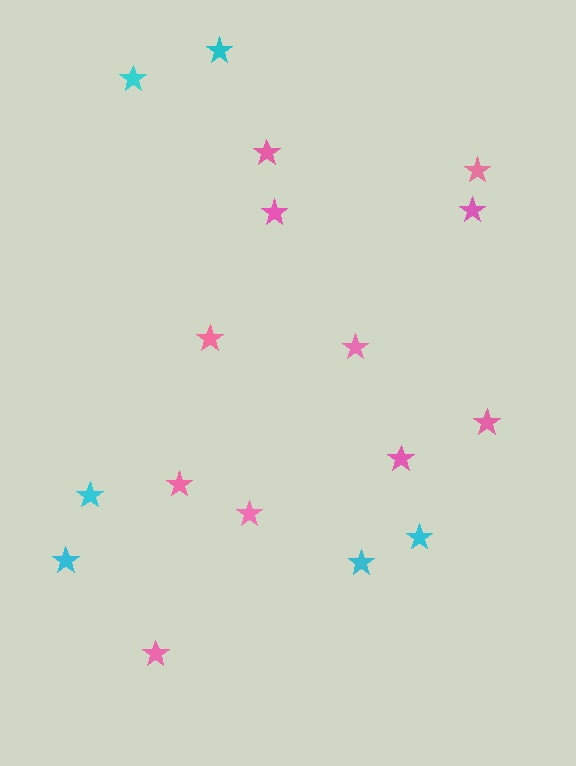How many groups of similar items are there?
There are 2 groups: one group of pink stars (11) and one group of cyan stars (6).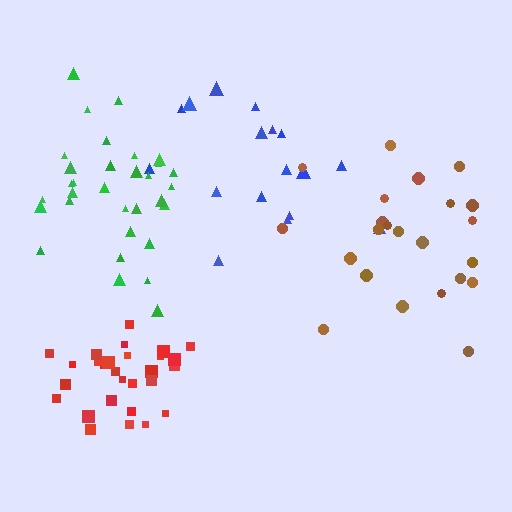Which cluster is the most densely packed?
Red.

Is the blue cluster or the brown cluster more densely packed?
Brown.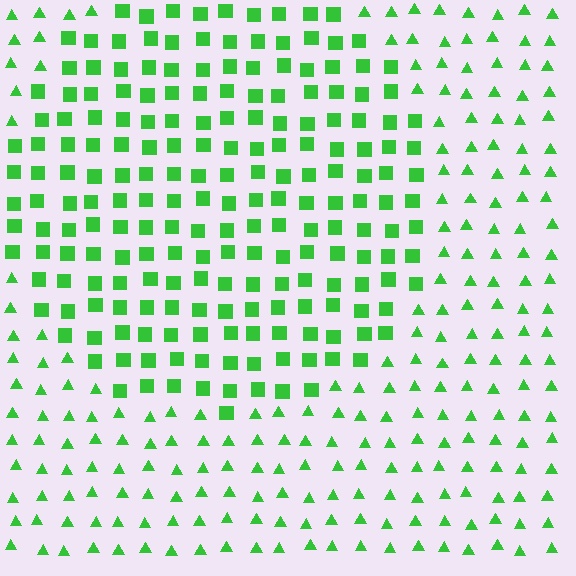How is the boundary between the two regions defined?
The boundary is defined by a change in element shape: squares inside vs. triangles outside. All elements share the same color and spacing.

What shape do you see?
I see a circle.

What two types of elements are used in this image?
The image uses squares inside the circle region and triangles outside it.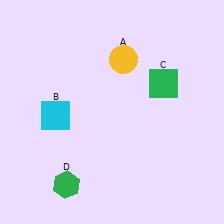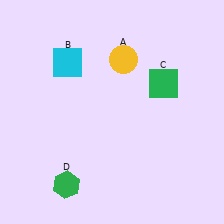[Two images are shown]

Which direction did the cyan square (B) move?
The cyan square (B) moved up.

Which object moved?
The cyan square (B) moved up.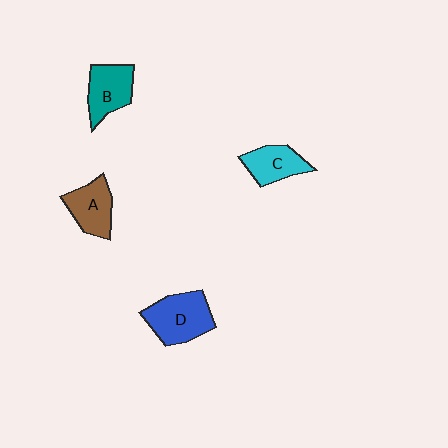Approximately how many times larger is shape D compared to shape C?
Approximately 1.5 times.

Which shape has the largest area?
Shape D (blue).